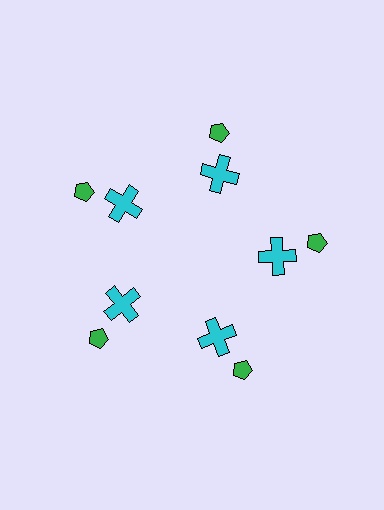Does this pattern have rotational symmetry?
Yes, this pattern has 5-fold rotational symmetry. It looks the same after rotating 72 degrees around the center.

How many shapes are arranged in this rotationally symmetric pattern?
There are 10 shapes, arranged in 5 groups of 2.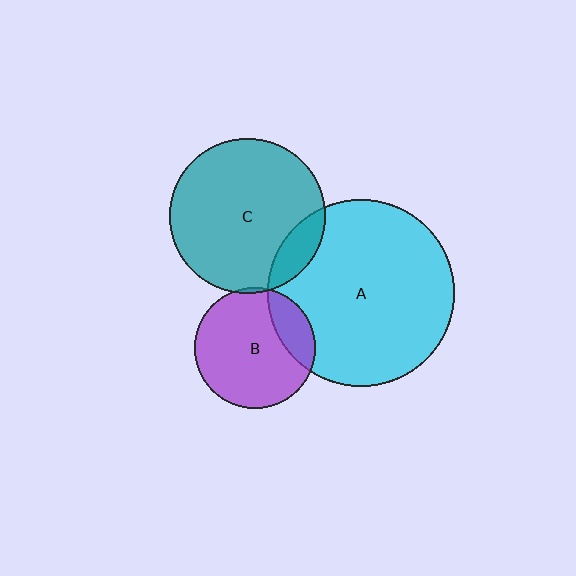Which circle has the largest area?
Circle A (cyan).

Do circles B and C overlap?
Yes.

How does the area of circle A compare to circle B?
Approximately 2.4 times.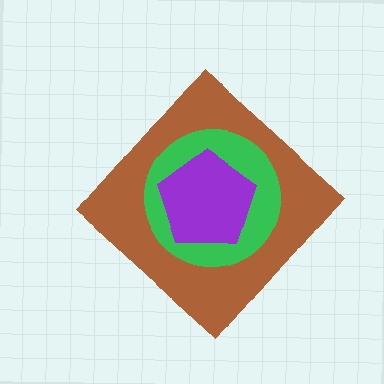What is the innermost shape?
The purple pentagon.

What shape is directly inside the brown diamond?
The green circle.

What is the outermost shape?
The brown diamond.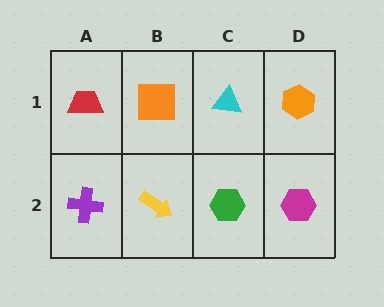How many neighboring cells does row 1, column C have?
3.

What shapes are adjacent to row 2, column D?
An orange hexagon (row 1, column D), a green hexagon (row 2, column C).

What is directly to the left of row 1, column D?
A cyan triangle.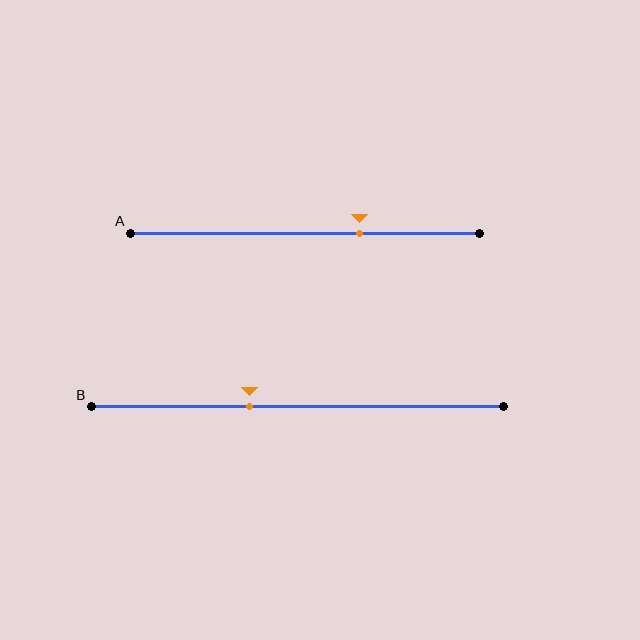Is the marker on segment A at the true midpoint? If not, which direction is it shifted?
No, the marker on segment A is shifted to the right by about 16% of the segment length.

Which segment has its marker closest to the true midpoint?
Segment B has its marker closest to the true midpoint.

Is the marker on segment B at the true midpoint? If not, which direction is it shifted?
No, the marker on segment B is shifted to the left by about 12% of the segment length.